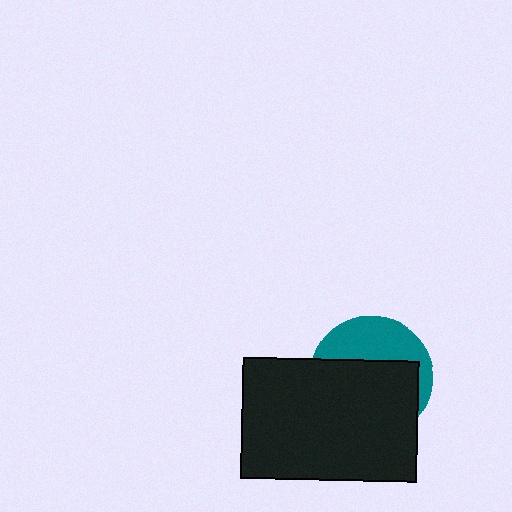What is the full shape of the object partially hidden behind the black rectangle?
The partially hidden object is a teal circle.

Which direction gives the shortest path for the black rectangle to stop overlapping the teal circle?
Moving down gives the shortest separation.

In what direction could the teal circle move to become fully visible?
The teal circle could move up. That would shift it out from behind the black rectangle entirely.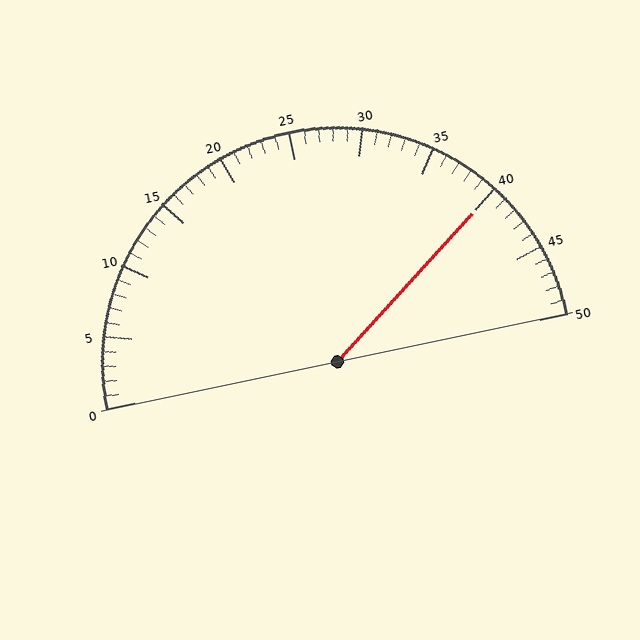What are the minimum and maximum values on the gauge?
The gauge ranges from 0 to 50.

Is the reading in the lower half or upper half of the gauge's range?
The reading is in the upper half of the range (0 to 50).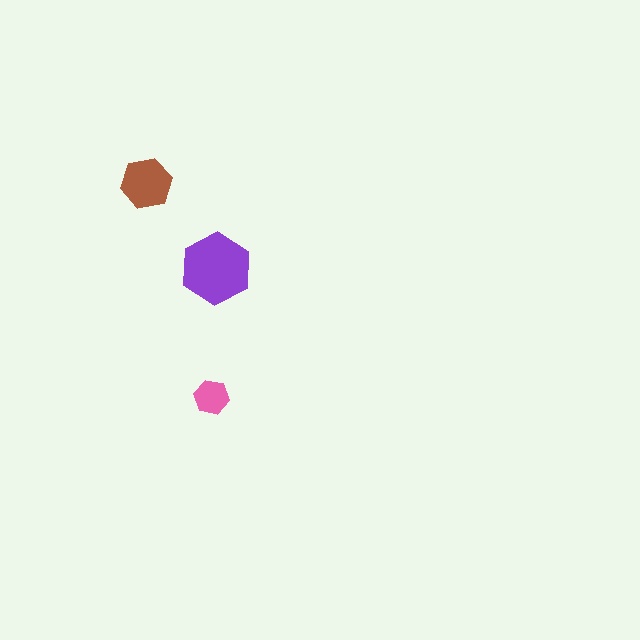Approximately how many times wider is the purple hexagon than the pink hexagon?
About 2 times wider.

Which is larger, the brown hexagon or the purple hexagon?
The purple one.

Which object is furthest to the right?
The purple hexagon is rightmost.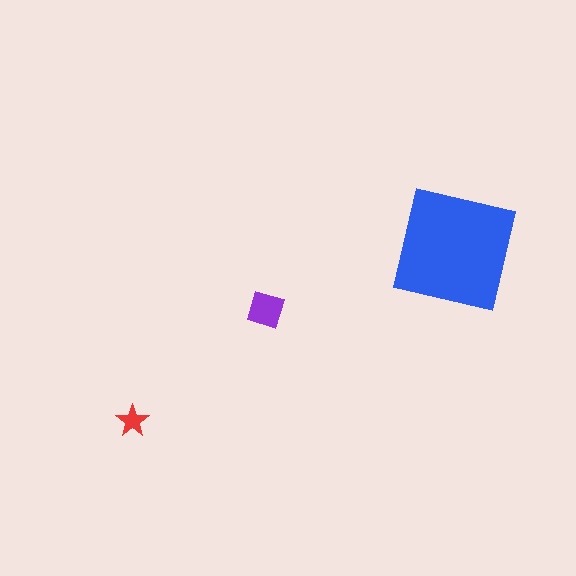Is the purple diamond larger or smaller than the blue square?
Smaller.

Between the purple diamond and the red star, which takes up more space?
The purple diamond.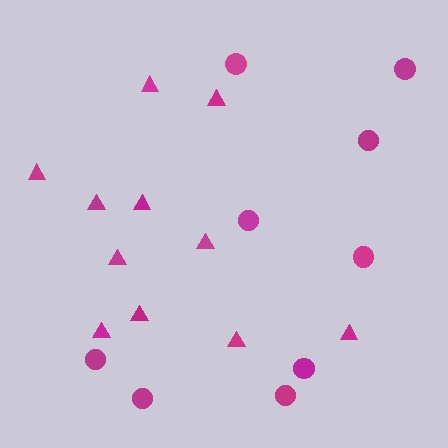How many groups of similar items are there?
There are 2 groups: one group of triangles (11) and one group of circles (9).